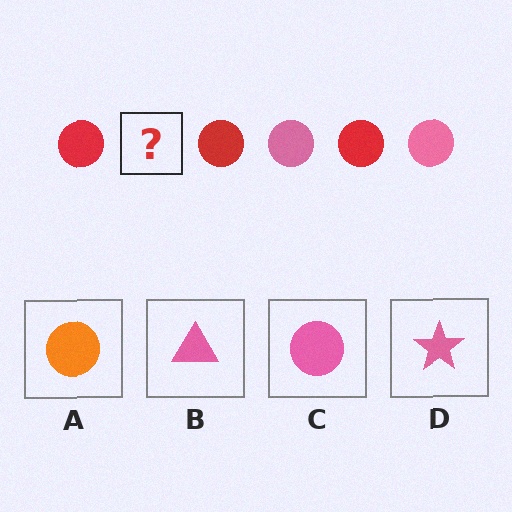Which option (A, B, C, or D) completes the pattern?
C.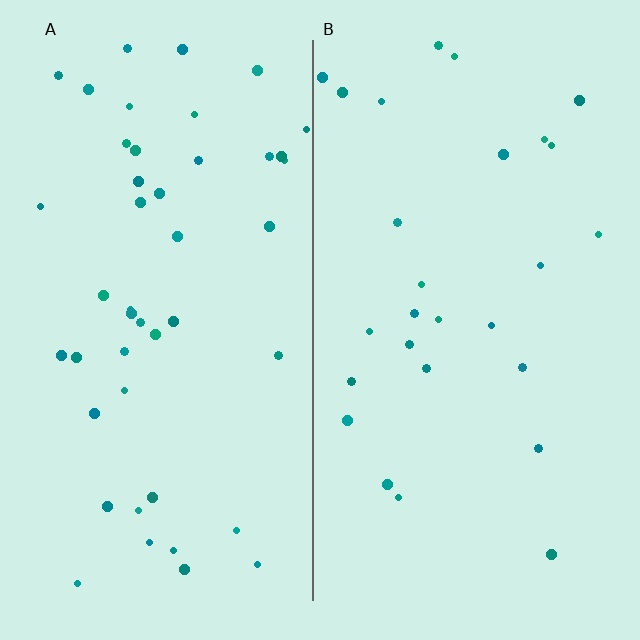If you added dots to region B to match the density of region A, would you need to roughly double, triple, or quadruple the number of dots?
Approximately double.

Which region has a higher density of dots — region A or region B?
A (the left).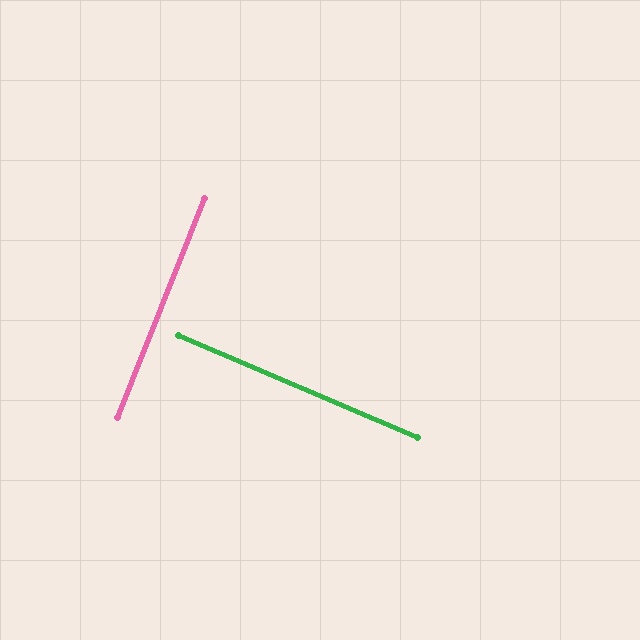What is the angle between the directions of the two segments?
Approximately 88 degrees.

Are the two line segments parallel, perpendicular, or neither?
Perpendicular — they meet at approximately 88°.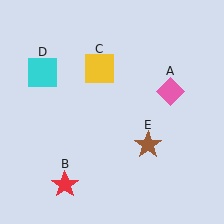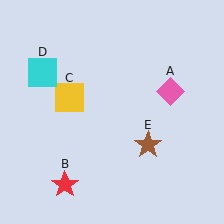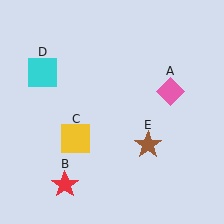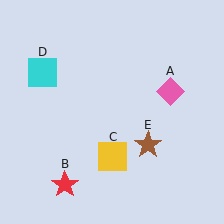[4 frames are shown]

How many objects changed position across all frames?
1 object changed position: yellow square (object C).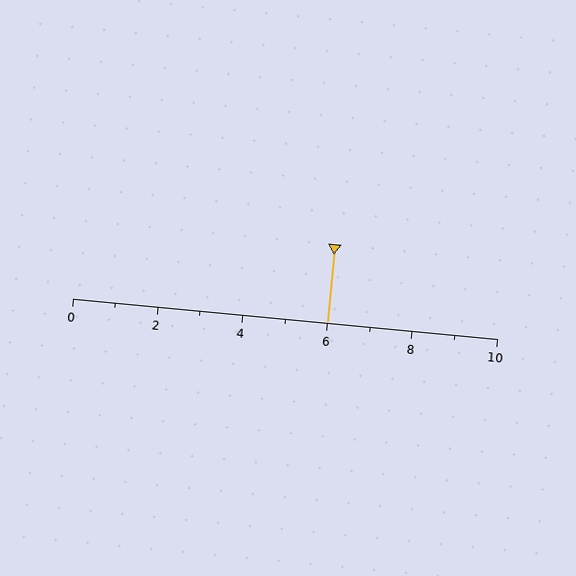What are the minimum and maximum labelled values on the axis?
The axis runs from 0 to 10.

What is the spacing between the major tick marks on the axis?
The major ticks are spaced 2 apart.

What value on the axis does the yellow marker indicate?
The marker indicates approximately 6.